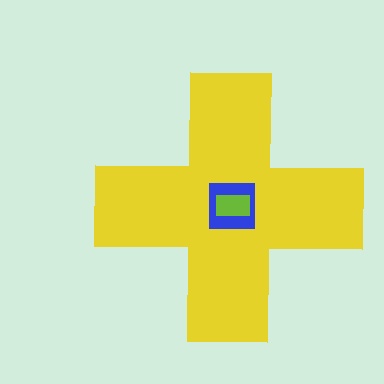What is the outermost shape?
The yellow cross.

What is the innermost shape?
The lime rectangle.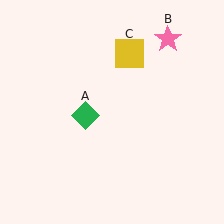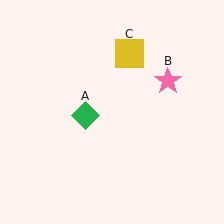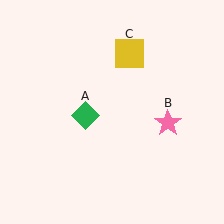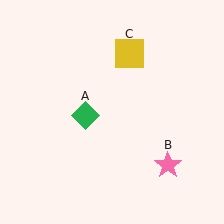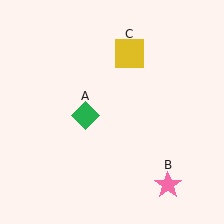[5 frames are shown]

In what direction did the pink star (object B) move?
The pink star (object B) moved down.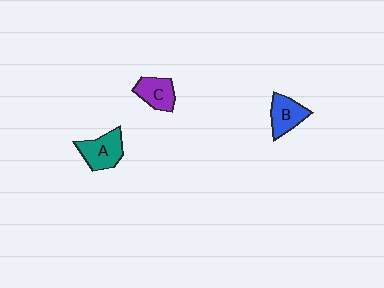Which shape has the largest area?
Shape A (teal).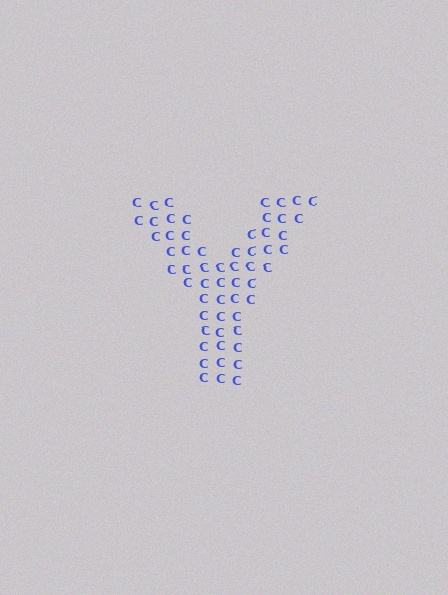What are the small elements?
The small elements are letter C's.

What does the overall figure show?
The overall figure shows the letter Y.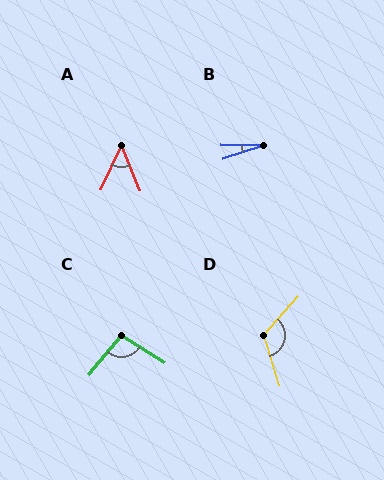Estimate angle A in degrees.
Approximately 48 degrees.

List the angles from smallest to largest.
B (19°), A (48°), C (97°), D (121°).